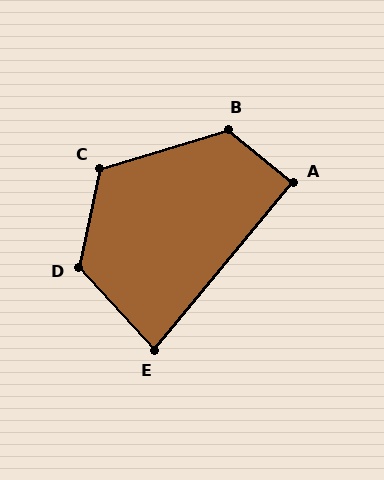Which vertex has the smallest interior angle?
E, at approximately 82 degrees.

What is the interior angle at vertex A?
Approximately 90 degrees (approximately right).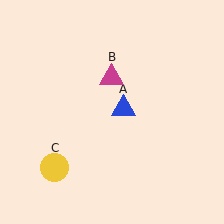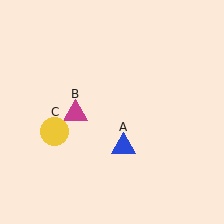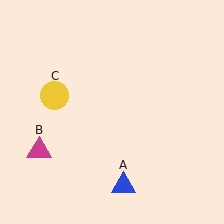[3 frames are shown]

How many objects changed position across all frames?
3 objects changed position: blue triangle (object A), magenta triangle (object B), yellow circle (object C).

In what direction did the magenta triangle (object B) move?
The magenta triangle (object B) moved down and to the left.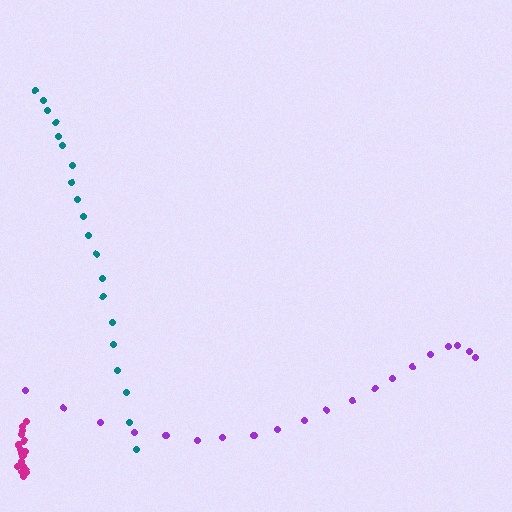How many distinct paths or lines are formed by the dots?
There are 3 distinct paths.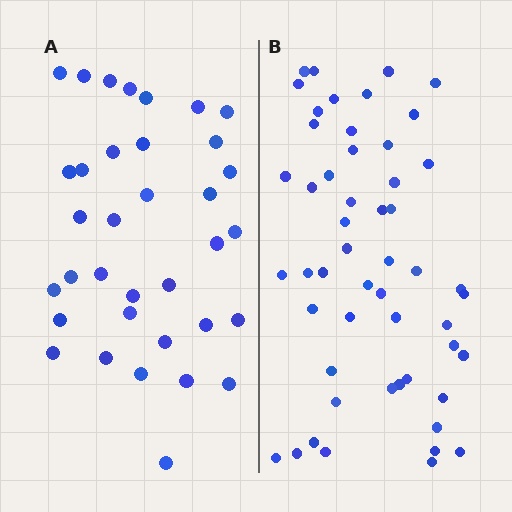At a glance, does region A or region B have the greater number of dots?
Region B (the right region) has more dots.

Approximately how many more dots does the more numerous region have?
Region B has approximately 15 more dots than region A.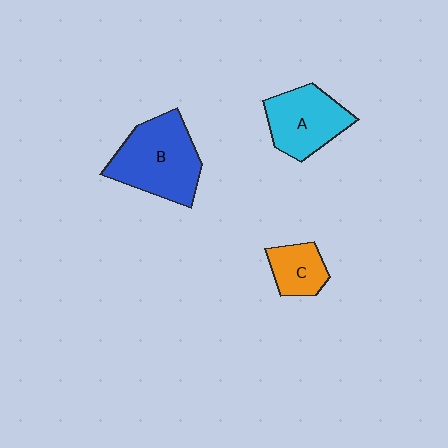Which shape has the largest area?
Shape B (blue).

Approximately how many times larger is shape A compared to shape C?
Approximately 1.7 times.